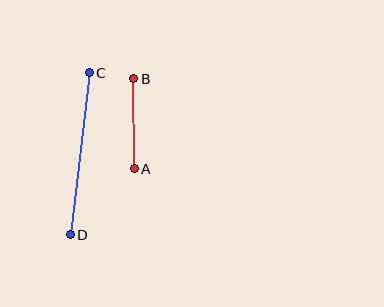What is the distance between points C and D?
The distance is approximately 163 pixels.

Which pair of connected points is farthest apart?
Points C and D are farthest apart.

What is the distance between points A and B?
The distance is approximately 90 pixels.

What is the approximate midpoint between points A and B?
The midpoint is at approximately (134, 124) pixels.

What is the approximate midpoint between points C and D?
The midpoint is at approximately (80, 154) pixels.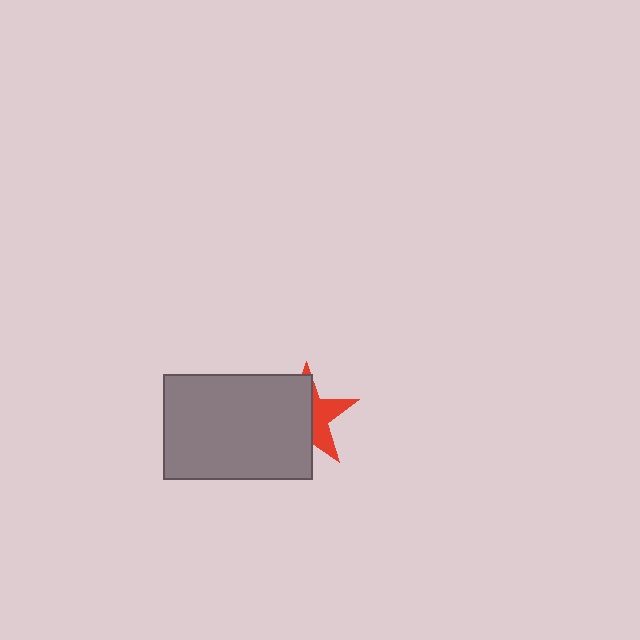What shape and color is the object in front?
The object in front is a gray rectangle.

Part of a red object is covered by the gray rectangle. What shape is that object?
It is a star.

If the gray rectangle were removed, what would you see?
You would see the complete red star.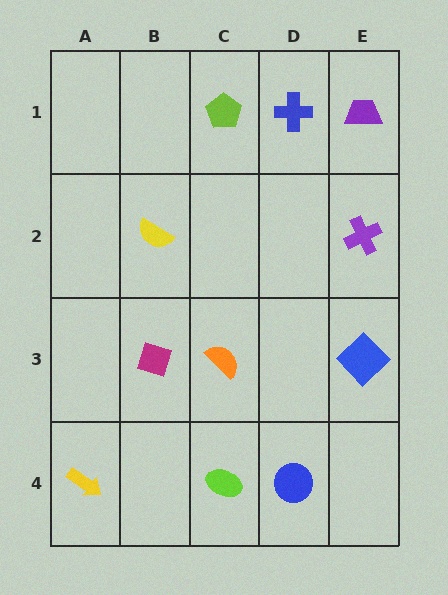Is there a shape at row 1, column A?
No, that cell is empty.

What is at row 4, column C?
A lime ellipse.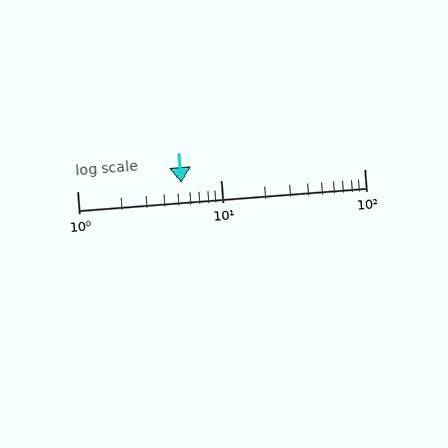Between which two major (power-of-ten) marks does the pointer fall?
The pointer is between 1 and 10.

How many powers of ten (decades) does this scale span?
The scale spans 2 decades, from 1 to 100.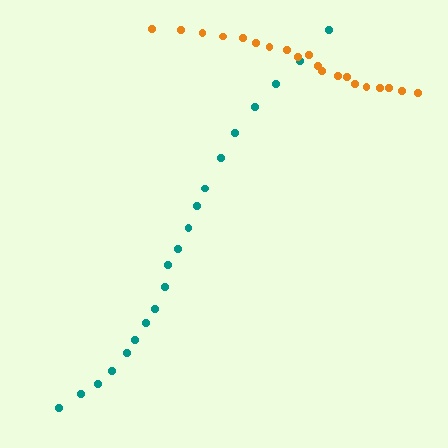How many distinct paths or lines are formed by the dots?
There are 2 distinct paths.